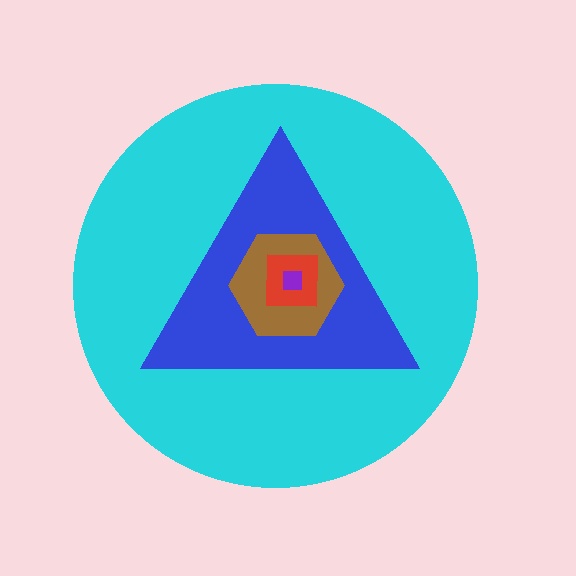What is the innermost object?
The purple square.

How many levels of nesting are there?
5.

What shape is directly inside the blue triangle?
The brown hexagon.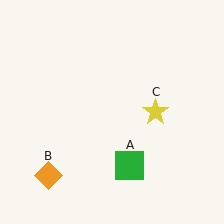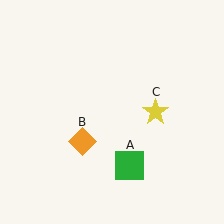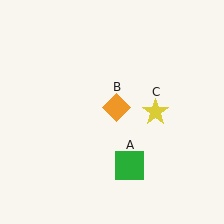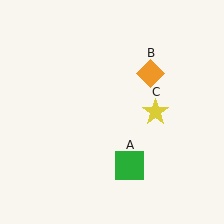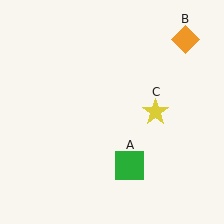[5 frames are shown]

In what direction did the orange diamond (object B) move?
The orange diamond (object B) moved up and to the right.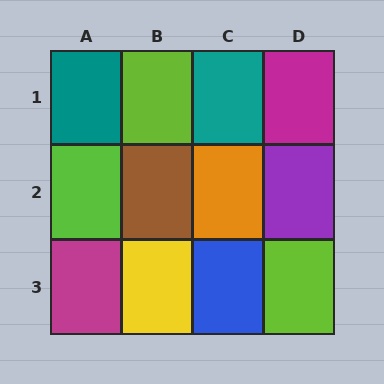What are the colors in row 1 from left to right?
Teal, lime, teal, magenta.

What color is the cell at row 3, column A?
Magenta.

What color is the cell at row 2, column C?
Orange.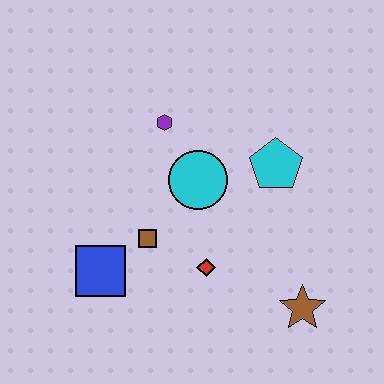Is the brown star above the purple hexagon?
No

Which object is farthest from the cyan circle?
The brown star is farthest from the cyan circle.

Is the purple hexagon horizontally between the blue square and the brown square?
No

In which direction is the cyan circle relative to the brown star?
The cyan circle is above the brown star.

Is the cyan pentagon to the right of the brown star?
No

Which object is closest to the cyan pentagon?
The cyan circle is closest to the cyan pentagon.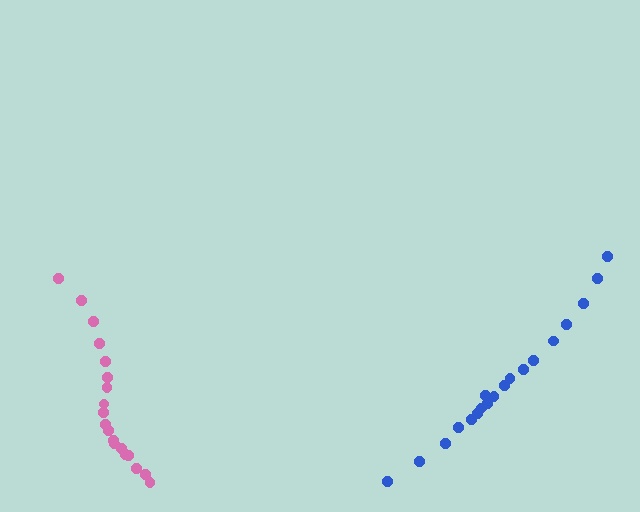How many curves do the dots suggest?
There are 2 distinct paths.